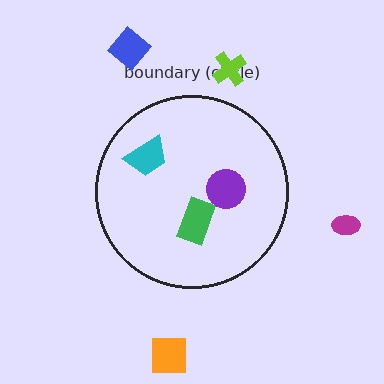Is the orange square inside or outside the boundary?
Outside.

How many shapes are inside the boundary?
3 inside, 4 outside.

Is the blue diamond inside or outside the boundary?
Outside.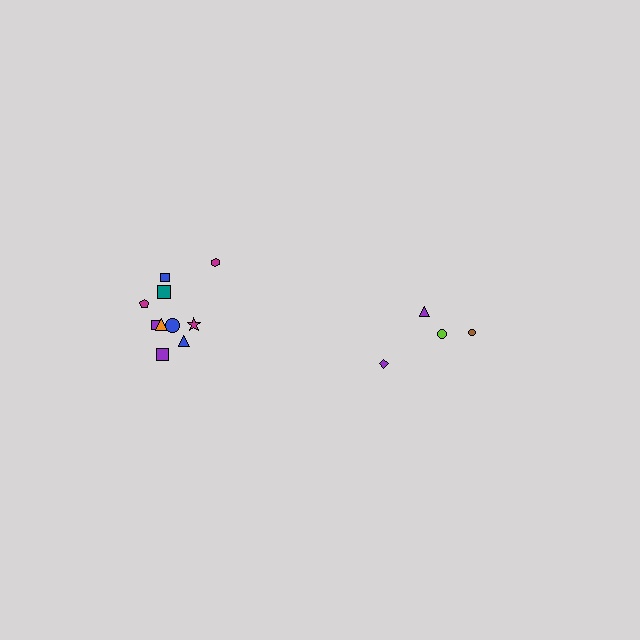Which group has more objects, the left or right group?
The left group.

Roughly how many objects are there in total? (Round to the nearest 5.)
Roughly 15 objects in total.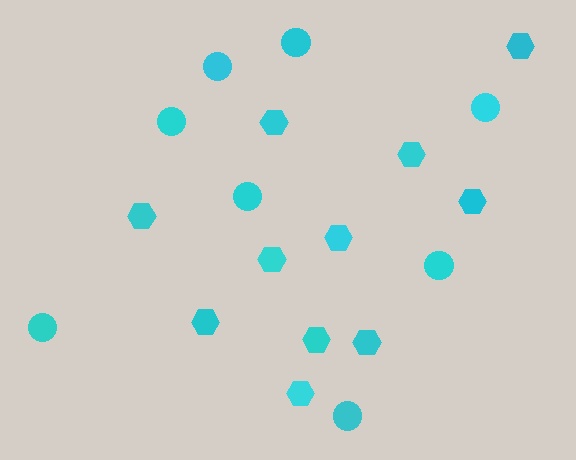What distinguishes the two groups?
There are 2 groups: one group of circles (8) and one group of hexagons (11).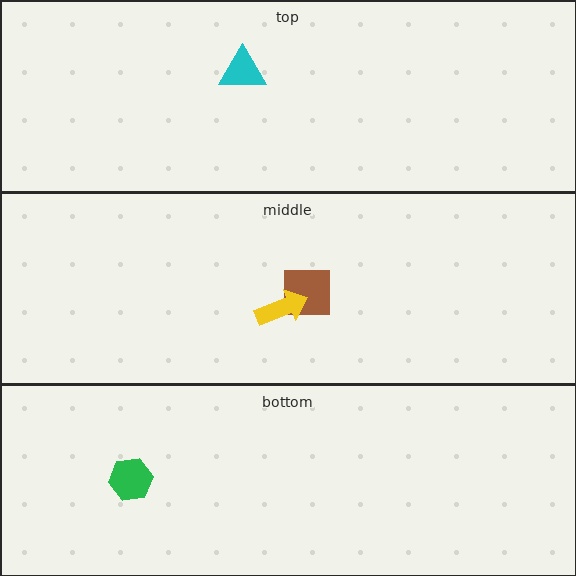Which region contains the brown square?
The middle region.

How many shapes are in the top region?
1.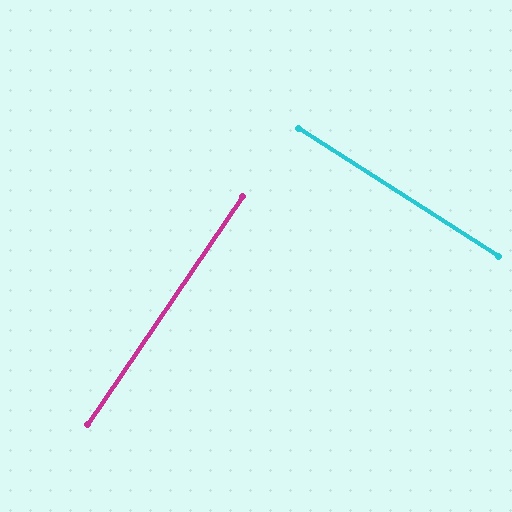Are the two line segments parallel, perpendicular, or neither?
Perpendicular — they meet at approximately 88°.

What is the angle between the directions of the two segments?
Approximately 88 degrees.